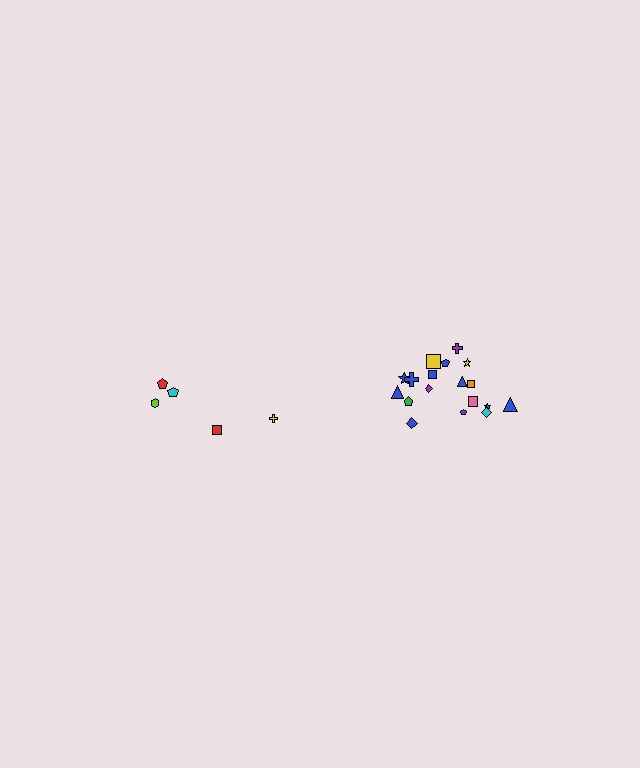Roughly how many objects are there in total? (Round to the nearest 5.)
Roughly 25 objects in total.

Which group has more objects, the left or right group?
The right group.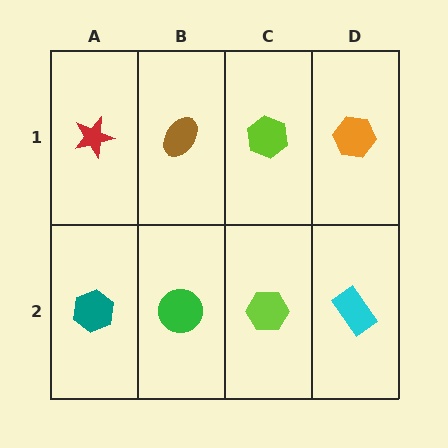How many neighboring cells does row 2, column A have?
2.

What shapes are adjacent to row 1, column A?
A teal hexagon (row 2, column A), a brown ellipse (row 1, column B).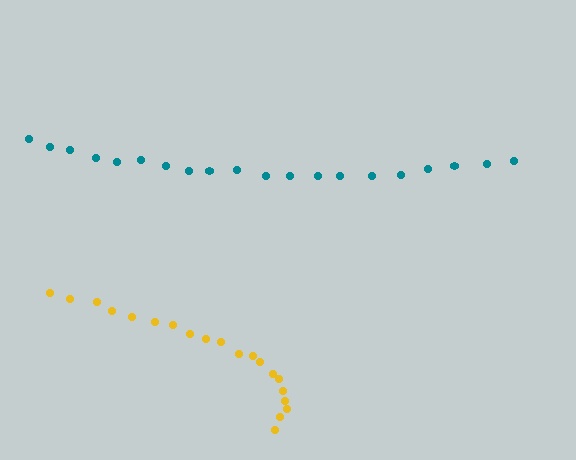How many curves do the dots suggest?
There are 2 distinct paths.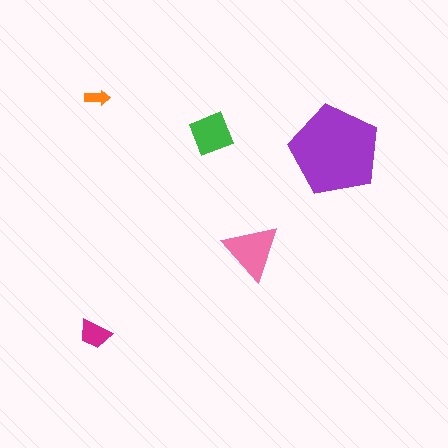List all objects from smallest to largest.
The orange arrow, the magenta trapezoid, the green diamond, the pink triangle, the purple pentagon.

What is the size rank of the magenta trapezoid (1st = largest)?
4th.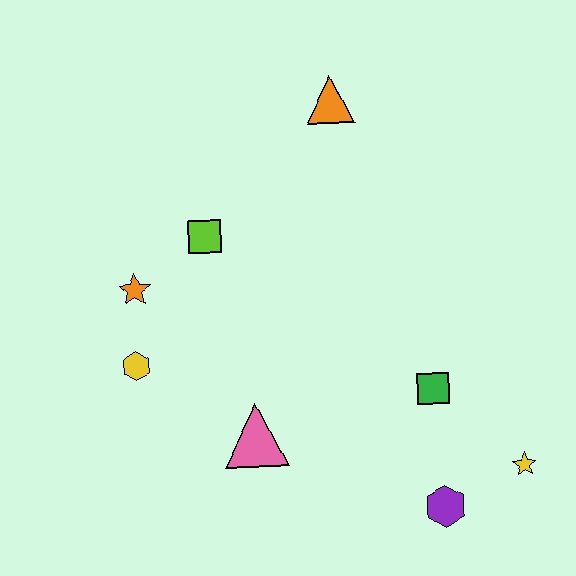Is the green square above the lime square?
No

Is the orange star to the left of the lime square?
Yes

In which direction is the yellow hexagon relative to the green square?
The yellow hexagon is to the left of the green square.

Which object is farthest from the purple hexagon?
The orange triangle is farthest from the purple hexagon.